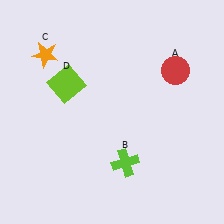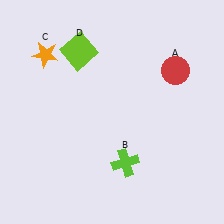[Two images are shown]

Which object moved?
The lime square (D) moved up.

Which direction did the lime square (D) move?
The lime square (D) moved up.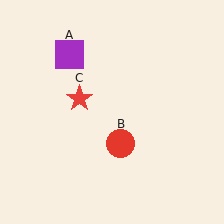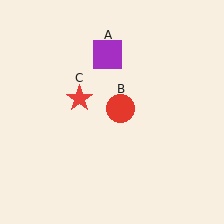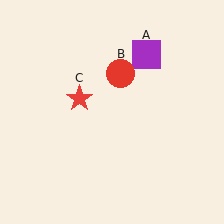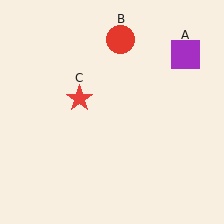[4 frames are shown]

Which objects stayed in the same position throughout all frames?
Red star (object C) remained stationary.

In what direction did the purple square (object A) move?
The purple square (object A) moved right.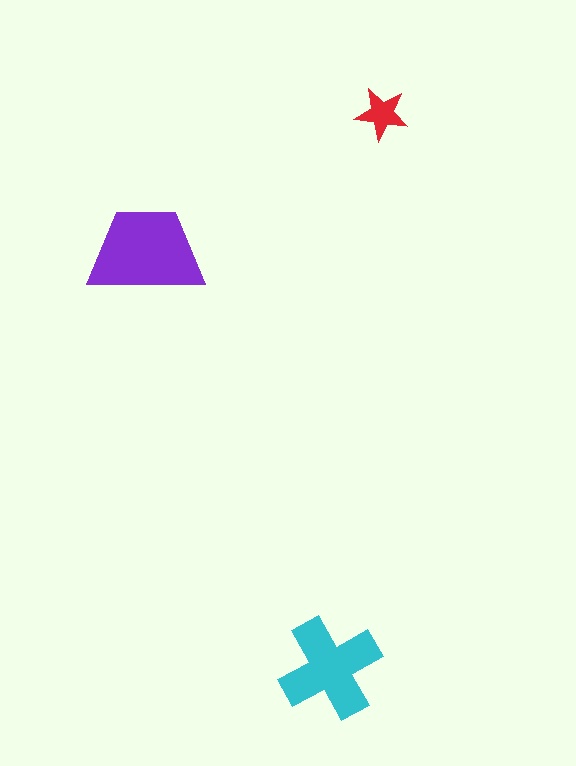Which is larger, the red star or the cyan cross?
The cyan cross.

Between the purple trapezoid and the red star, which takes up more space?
The purple trapezoid.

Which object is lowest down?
The cyan cross is bottommost.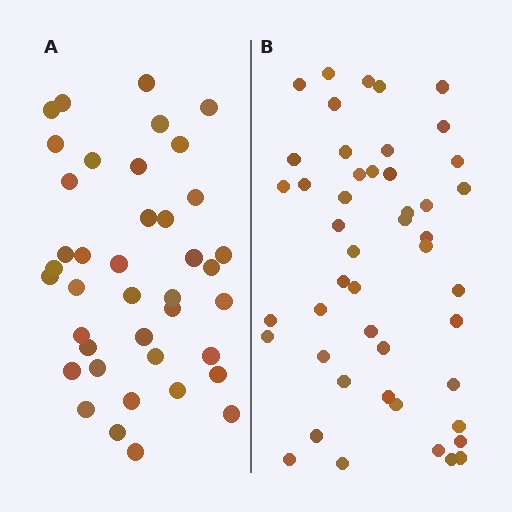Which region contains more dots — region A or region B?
Region B (the right region) has more dots.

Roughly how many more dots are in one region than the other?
Region B has roughly 8 or so more dots than region A.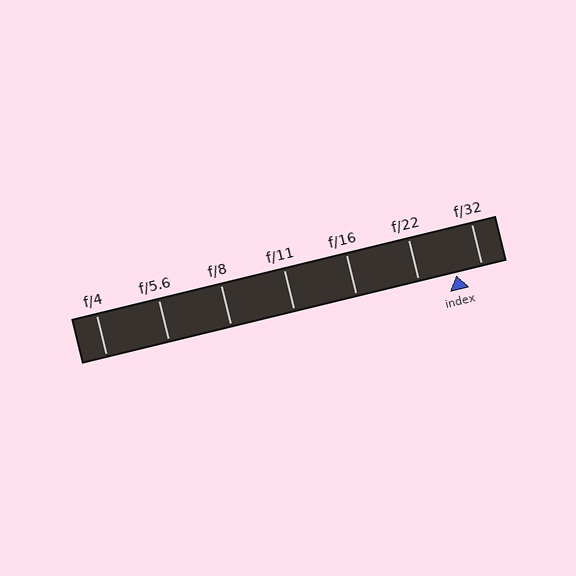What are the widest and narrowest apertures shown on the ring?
The widest aperture shown is f/4 and the narrowest is f/32.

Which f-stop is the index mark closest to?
The index mark is closest to f/32.